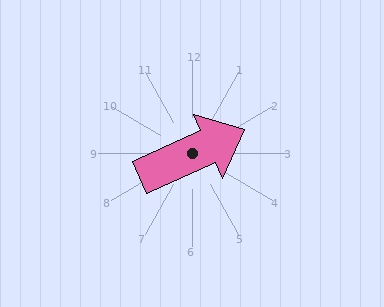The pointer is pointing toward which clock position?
Roughly 2 o'clock.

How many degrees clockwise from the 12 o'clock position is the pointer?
Approximately 66 degrees.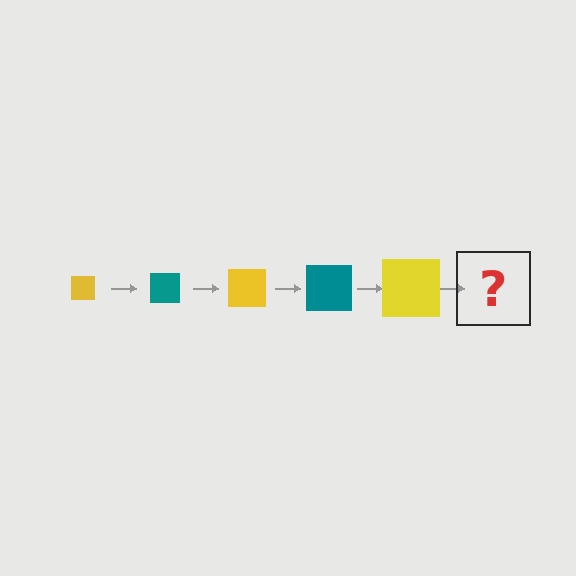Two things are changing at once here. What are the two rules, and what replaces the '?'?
The two rules are that the square grows larger each step and the color cycles through yellow and teal. The '?' should be a teal square, larger than the previous one.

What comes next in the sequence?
The next element should be a teal square, larger than the previous one.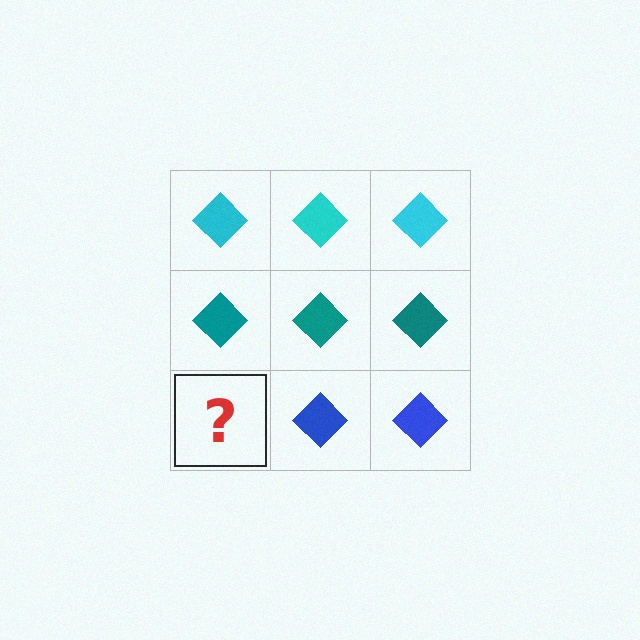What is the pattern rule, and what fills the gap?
The rule is that each row has a consistent color. The gap should be filled with a blue diamond.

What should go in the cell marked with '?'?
The missing cell should contain a blue diamond.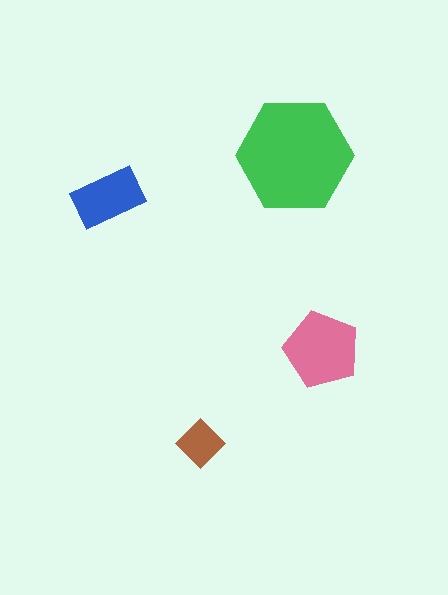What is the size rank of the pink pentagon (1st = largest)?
2nd.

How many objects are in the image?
There are 4 objects in the image.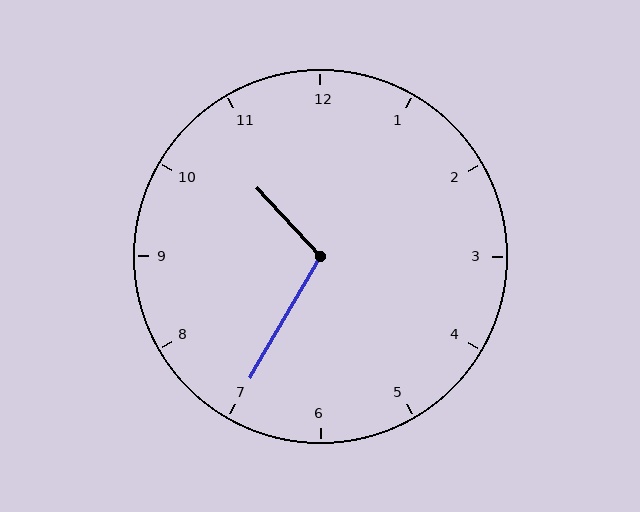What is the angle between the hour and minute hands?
Approximately 108 degrees.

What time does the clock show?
10:35.